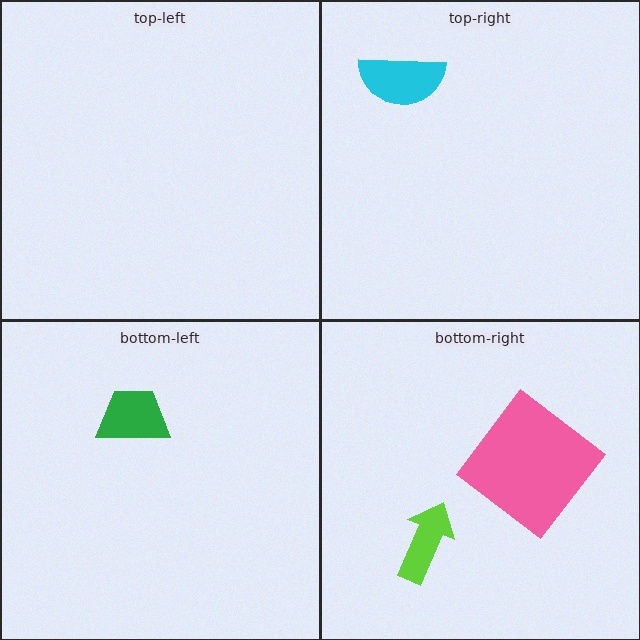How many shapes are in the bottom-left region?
1.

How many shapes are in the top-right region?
1.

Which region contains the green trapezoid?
The bottom-left region.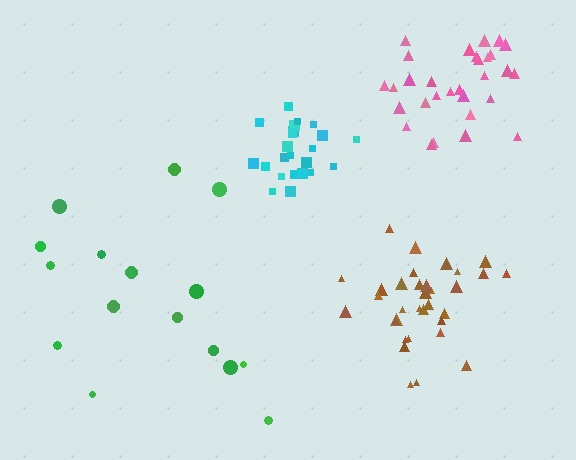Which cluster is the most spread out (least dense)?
Green.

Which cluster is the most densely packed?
Cyan.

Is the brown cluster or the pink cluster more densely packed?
Brown.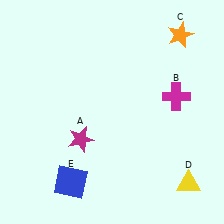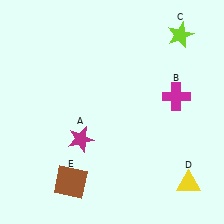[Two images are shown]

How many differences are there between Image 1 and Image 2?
There are 2 differences between the two images.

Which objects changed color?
C changed from orange to lime. E changed from blue to brown.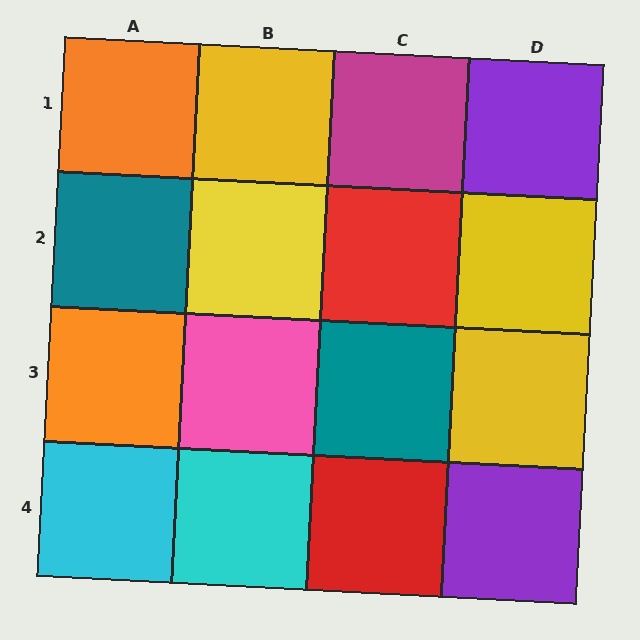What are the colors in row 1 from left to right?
Orange, yellow, magenta, purple.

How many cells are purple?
2 cells are purple.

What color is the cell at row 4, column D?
Purple.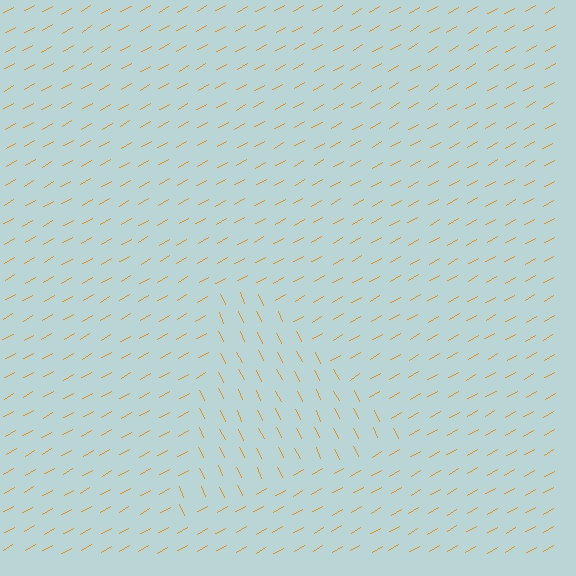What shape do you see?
I see a triangle.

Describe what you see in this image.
The image is filled with small orange line segments. A triangle region in the image has lines oriented differently from the surrounding lines, creating a visible texture boundary.